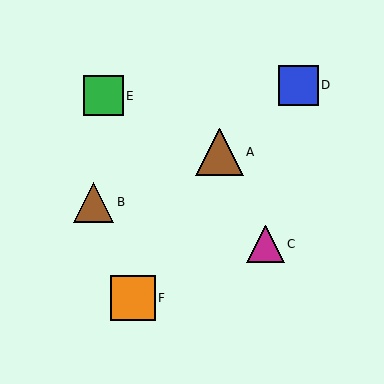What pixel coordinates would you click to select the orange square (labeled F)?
Click at (133, 298) to select the orange square F.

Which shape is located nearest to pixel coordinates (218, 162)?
The brown triangle (labeled A) at (219, 152) is nearest to that location.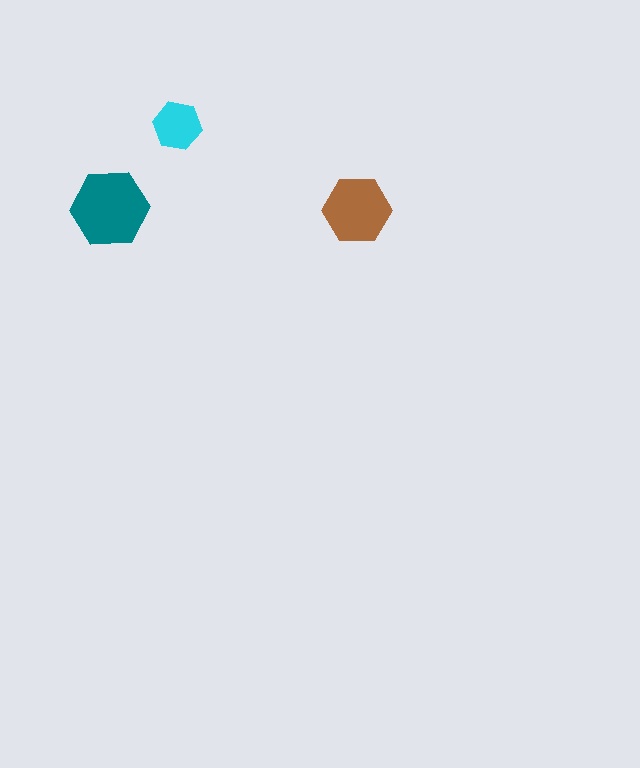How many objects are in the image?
There are 3 objects in the image.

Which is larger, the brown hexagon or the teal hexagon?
The teal one.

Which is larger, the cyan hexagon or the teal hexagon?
The teal one.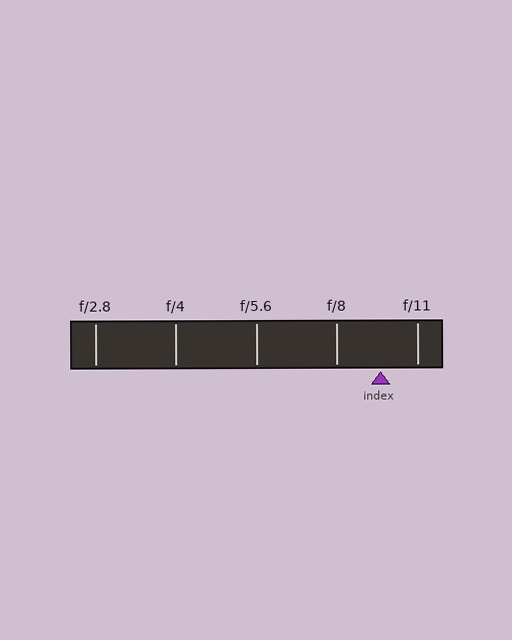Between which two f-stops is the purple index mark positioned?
The index mark is between f/8 and f/11.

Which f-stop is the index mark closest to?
The index mark is closest to f/11.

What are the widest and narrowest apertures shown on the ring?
The widest aperture shown is f/2.8 and the narrowest is f/11.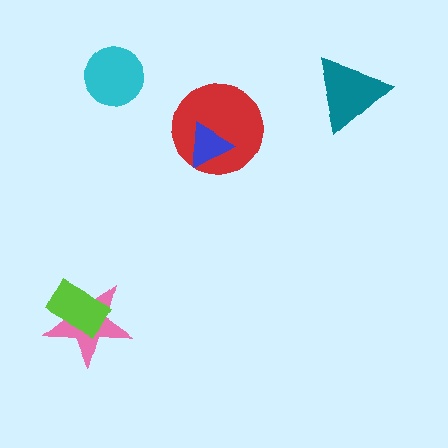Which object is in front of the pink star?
The lime rectangle is in front of the pink star.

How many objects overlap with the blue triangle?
1 object overlaps with the blue triangle.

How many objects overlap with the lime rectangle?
1 object overlaps with the lime rectangle.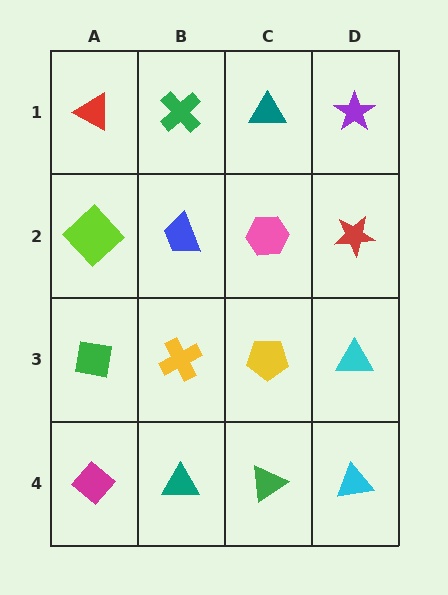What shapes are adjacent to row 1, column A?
A lime diamond (row 2, column A), a green cross (row 1, column B).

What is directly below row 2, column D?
A cyan triangle.